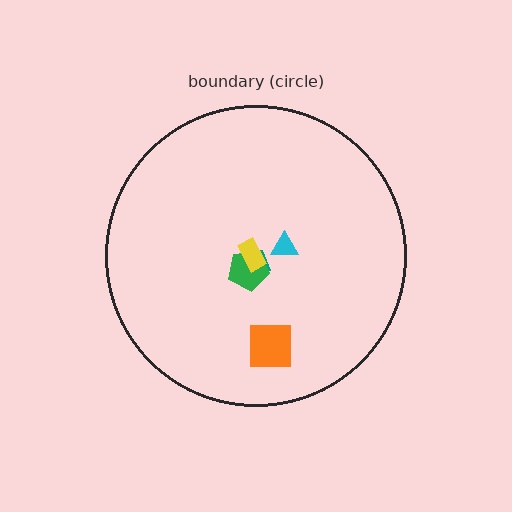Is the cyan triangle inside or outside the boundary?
Inside.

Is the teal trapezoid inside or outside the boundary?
Inside.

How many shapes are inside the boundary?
5 inside, 0 outside.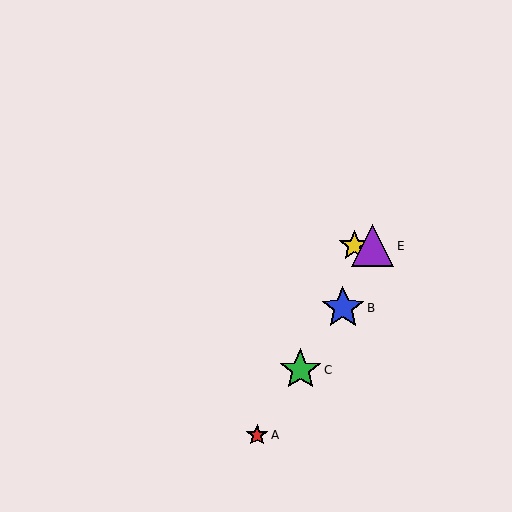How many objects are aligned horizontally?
2 objects (D, E) are aligned horizontally.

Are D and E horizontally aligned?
Yes, both are at y≈246.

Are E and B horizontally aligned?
No, E is at y≈246 and B is at y≈308.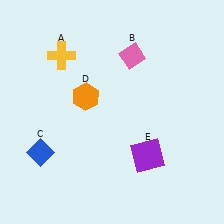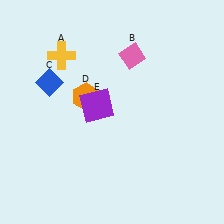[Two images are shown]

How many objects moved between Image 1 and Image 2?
2 objects moved between the two images.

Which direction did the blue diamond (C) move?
The blue diamond (C) moved up.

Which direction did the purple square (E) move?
The purple square (E) moved left.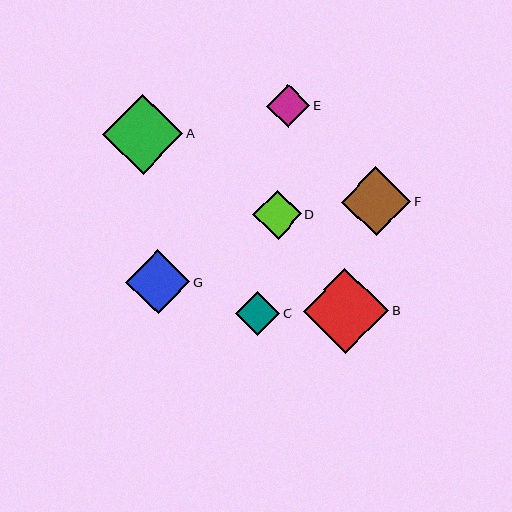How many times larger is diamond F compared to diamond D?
Diamond F is approximately 1.4 times the size of diamond D.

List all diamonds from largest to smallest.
From largest to smallest: B, A, F, G, D, C, E.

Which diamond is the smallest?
Diamond E is the smallest with a size of approximately 43 pixels.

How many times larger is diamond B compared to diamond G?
Diamond B is approximately 1.3 times the size of diamond G.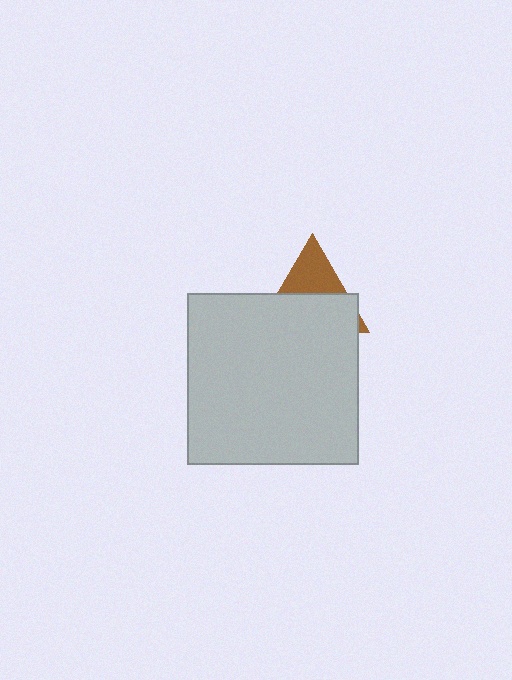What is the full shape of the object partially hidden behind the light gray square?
The partially hidden object is a brown triangle.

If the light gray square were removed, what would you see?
You would see the complete brown triangle.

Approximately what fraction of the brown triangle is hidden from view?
Roughly 62% of the brown triangle is hidden behind the light gray square.